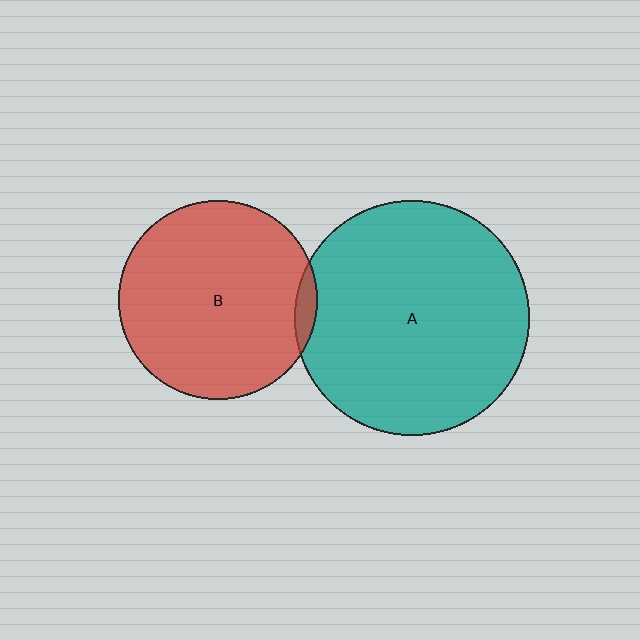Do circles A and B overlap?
Yes.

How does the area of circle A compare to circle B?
Approximately 1.4 times.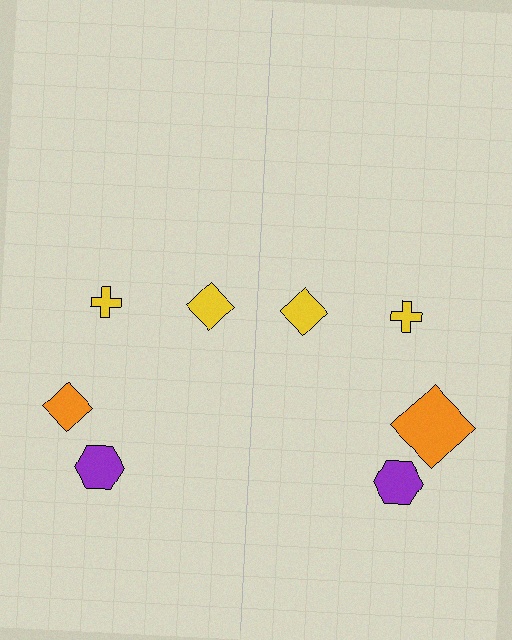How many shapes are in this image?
There are 8 shapes in this image.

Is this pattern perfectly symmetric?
No, the pattern is not perfectly symmetric. The orange diamond on the right side has a different size than its mirror counterpart.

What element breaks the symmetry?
The orange diamond on the right side has a different size than its mirror counterpart.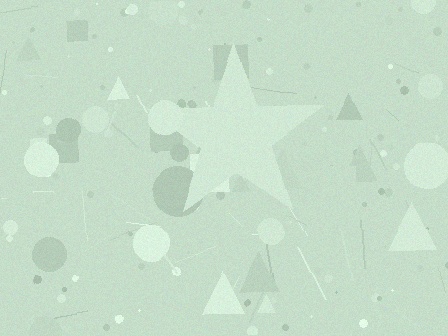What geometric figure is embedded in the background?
A star is embedded in the background.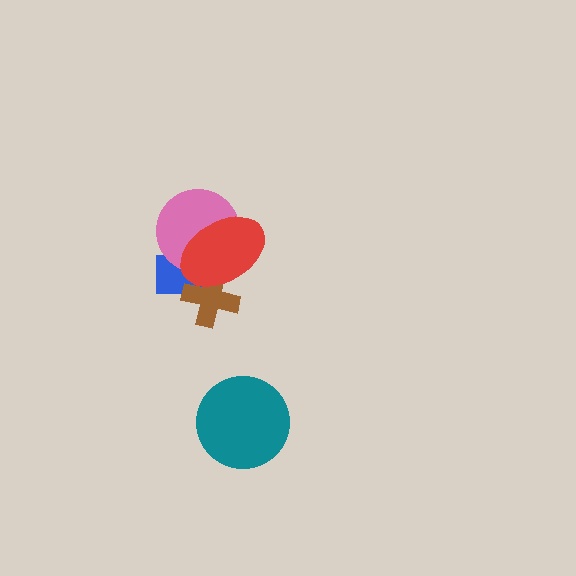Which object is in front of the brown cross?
The red ellipse is in front of the brown cross.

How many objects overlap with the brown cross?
2 objects overlap with the brown cross.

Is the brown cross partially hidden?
Yes, it is partially covered by another shape.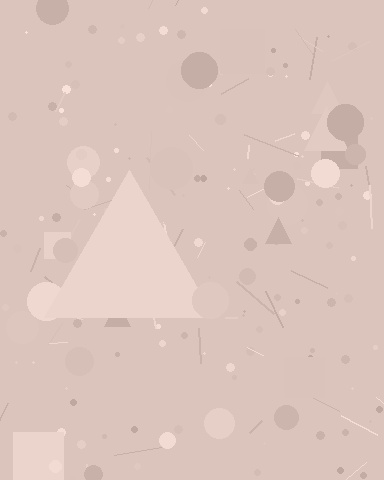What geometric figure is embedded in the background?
A triangle is embedded in the background.